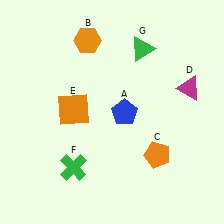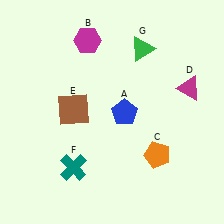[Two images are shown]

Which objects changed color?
B changed from orange to magenta. E changed from orange to brown. F changed from green to teal.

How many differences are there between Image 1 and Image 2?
There are 3 differences between the two images.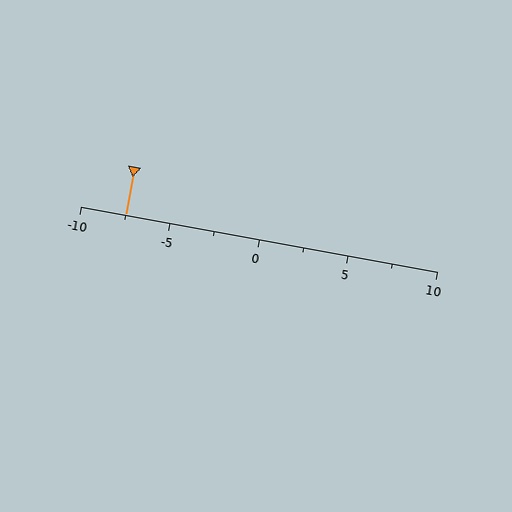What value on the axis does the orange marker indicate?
The marker indicates approximately -7.5.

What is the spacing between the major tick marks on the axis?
The major ticks are spaced 5 apart.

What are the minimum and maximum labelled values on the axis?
The axis runs from -10 to 10.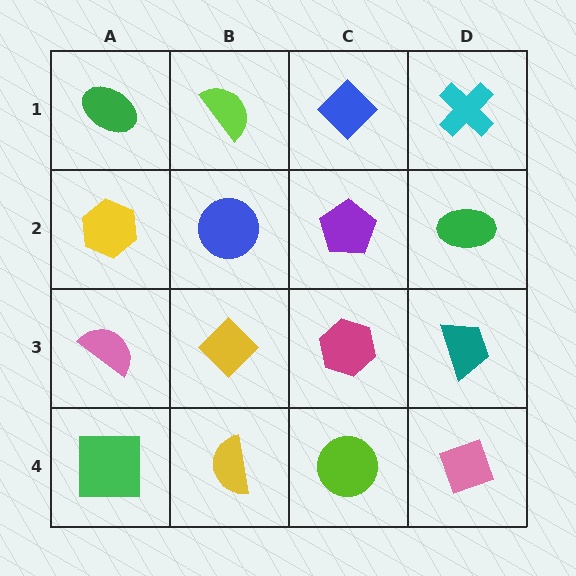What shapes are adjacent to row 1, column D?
A green ellipse (row 2, column D), a blue diamond (row 1, column C).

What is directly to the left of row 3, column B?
A pink semicircle.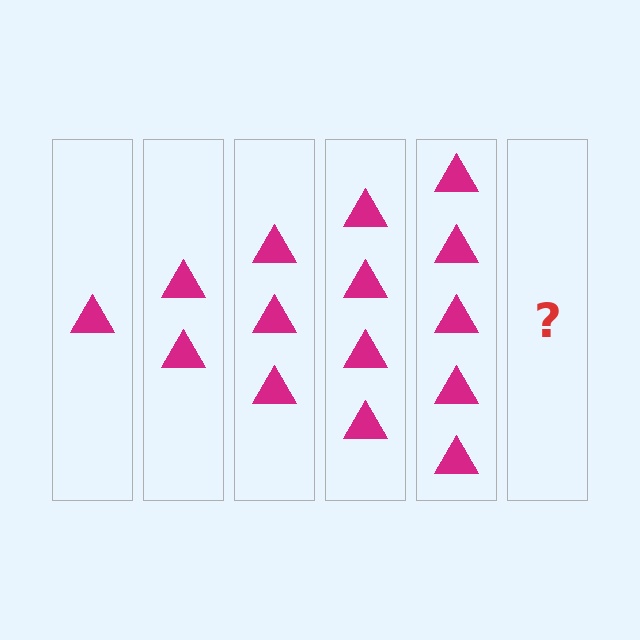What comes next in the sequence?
The next element should be 6 triangles.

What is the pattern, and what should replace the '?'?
The pattern is that each step adds one more triangle. The '?' should be 6 triangles.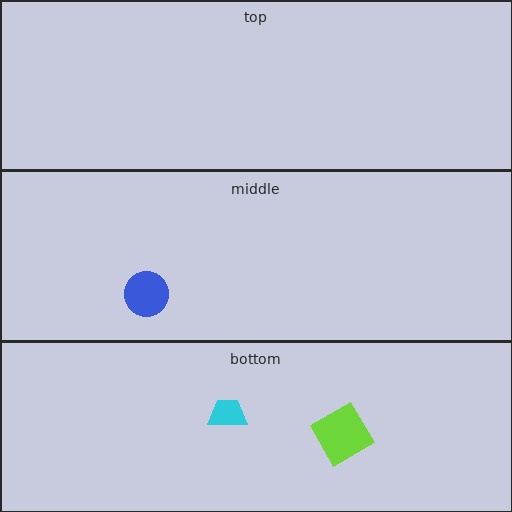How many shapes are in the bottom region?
2.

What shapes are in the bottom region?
The cyan trapezoid, the lime diamond.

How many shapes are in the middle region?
1.